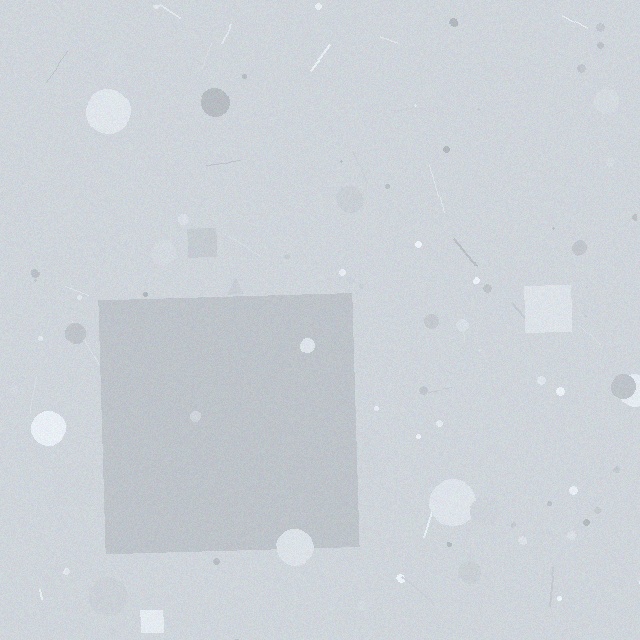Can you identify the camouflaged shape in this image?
The camouflaged shape is a square.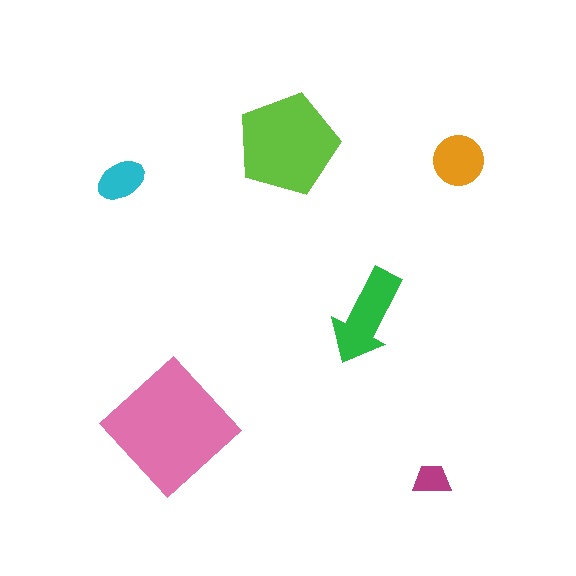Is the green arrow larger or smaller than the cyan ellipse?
Larger.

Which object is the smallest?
The magenta trapezoid.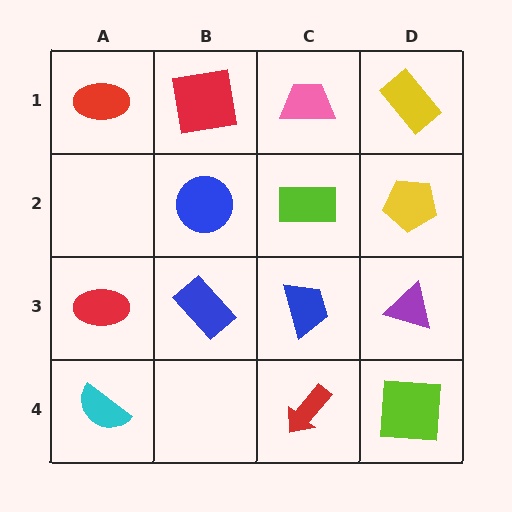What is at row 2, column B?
A blue circle.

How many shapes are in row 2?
3 shapes.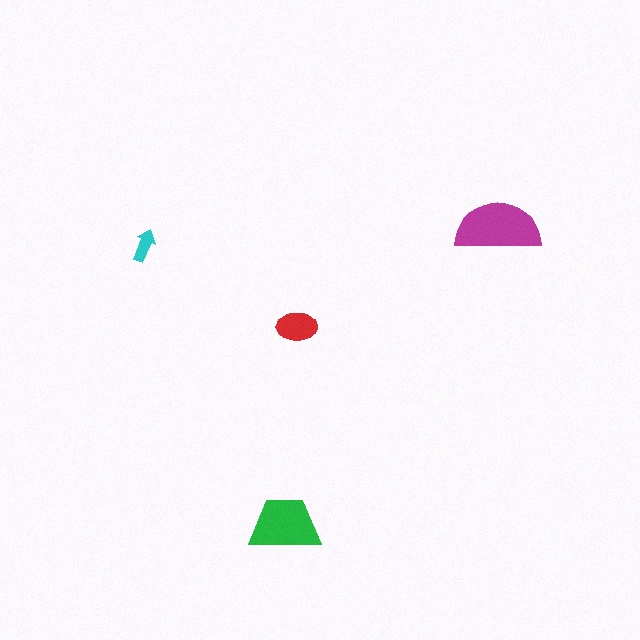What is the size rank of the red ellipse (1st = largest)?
3rd.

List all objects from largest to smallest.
The magenta semicircle, the green trapezoid, the red ellipse, the cyan arrow.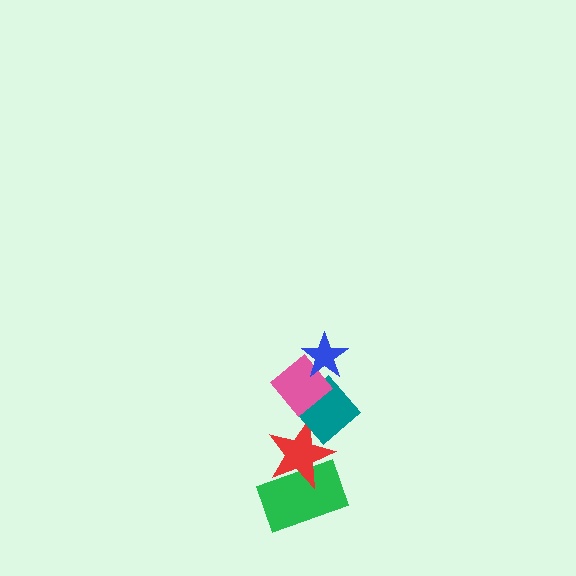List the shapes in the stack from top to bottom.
From top to bottom: the blue star, the pink diamond, the teal diamond, the red star, the green rectangle.